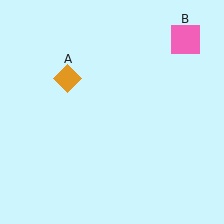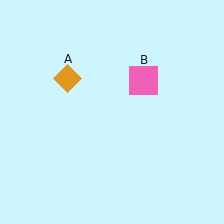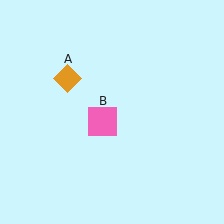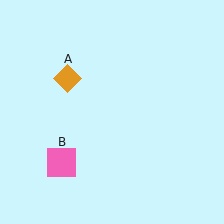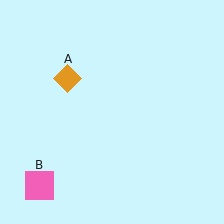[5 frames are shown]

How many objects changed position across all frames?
1 object changed position: pink square (object B).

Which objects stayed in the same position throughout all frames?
Orange diamond (object A) remained stationary.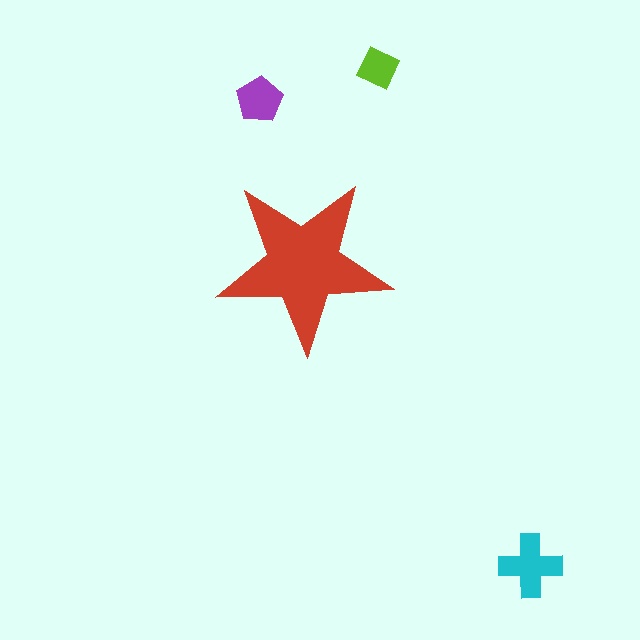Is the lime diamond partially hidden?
No, the lime diamond is fully visible.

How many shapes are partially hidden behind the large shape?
0 shapes are partially hidden.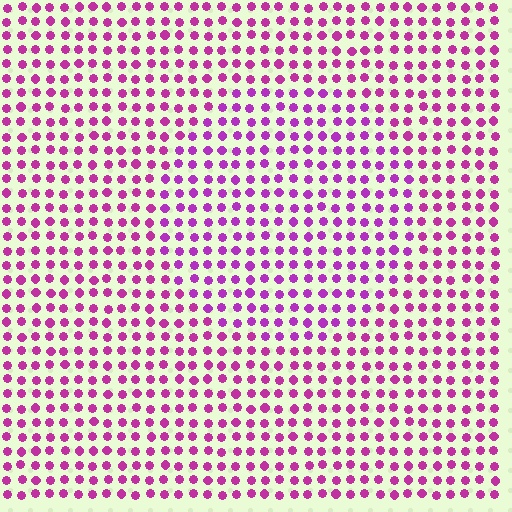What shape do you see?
I see a circle.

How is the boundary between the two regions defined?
The boundary is defined purely by a slight shift in hue (about 19 degrees). Spacing, size, and orientation are identical on both sides.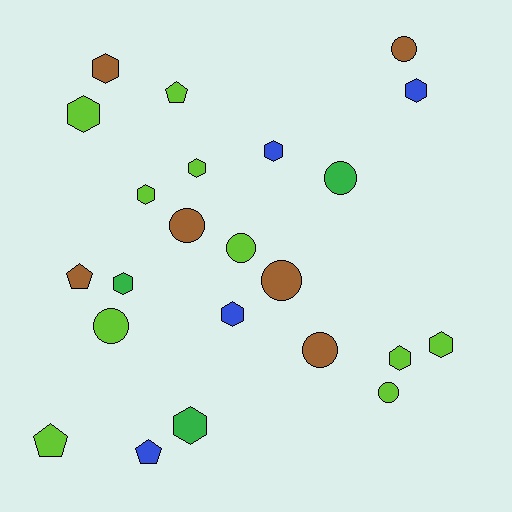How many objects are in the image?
There are 23 objects.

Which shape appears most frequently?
Hexagon, with 11 objects.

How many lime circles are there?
There are 3 lime circles.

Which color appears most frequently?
Lime, with 10 objects.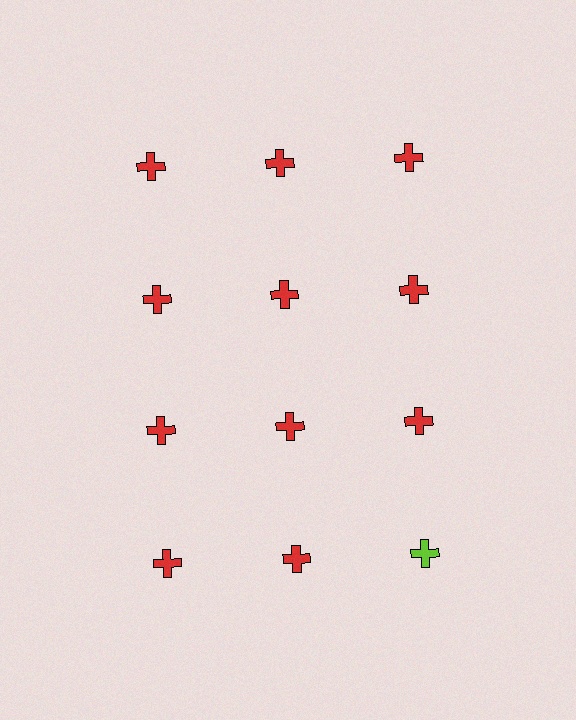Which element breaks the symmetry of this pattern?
The lime cross in the fourth row, center column breaks the symmetry. All other shapes are red crosses.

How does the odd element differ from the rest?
It has a different color: lime instead of red.